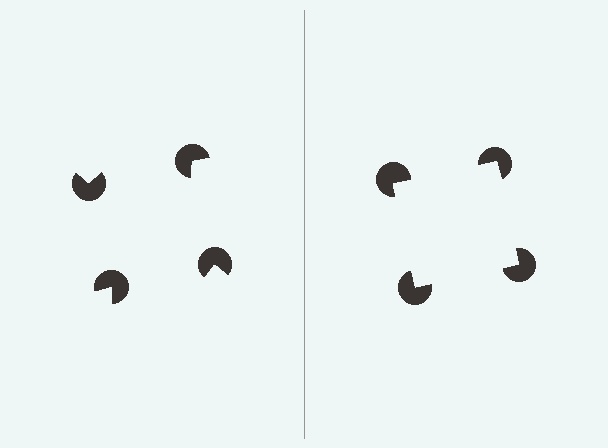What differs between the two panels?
The pac-man discs are positioned identically on both sides; only the wedge orientations differ. On the right they align to a square; on the left they are misaligned.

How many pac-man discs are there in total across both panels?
8 — 4 on each side.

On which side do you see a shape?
An illusory square appears on the right side. On the left side the wedge cuts are rotated, so no coherent shape forms.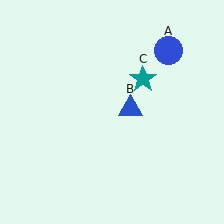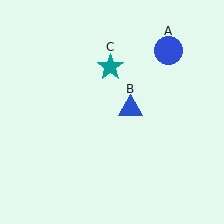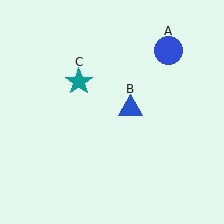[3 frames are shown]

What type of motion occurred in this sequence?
The teal star (object C) rotated counterclockwise around the center of the scene.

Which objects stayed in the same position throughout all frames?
Blue circle (object A) and blue triangle (object B) remained stationary.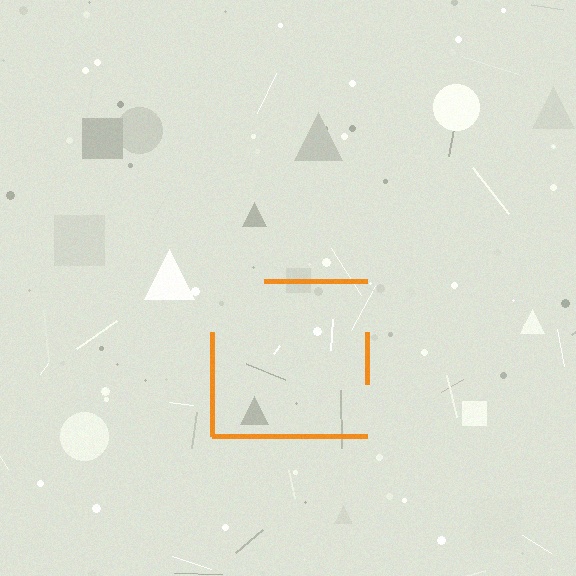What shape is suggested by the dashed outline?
The dashed outline suggests a square.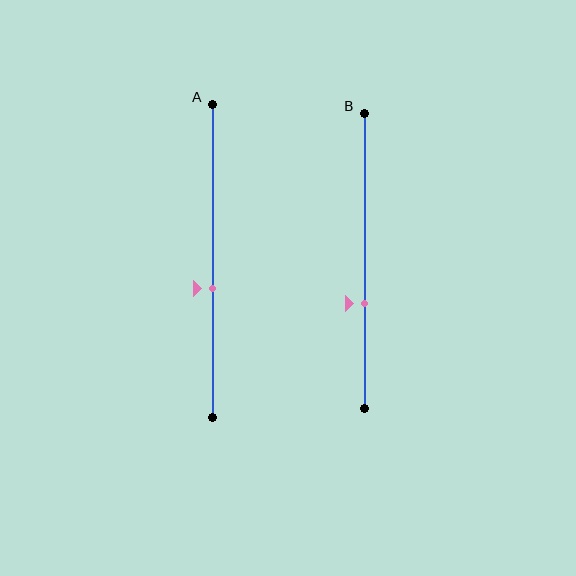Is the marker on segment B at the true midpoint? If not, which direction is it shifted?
No, the marker on segment B is shifted downward by about 14% of the segment length.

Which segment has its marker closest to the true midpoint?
Segment A has its marker closest to the true midpoint.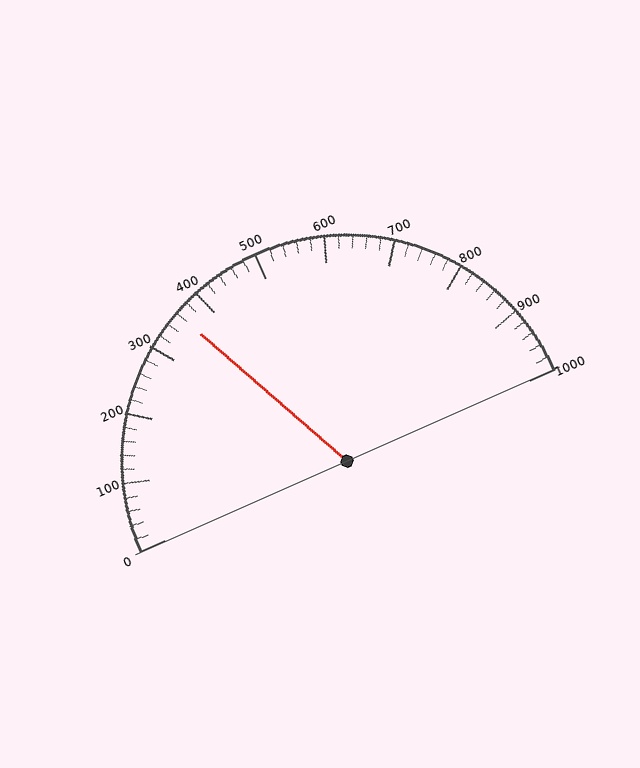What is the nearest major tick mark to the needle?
The nearest major tick mark is 400.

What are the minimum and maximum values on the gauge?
The gauge ranges from 0 to 1000.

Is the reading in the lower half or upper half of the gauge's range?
The reading is in the lower half of the range (0 to 1000).